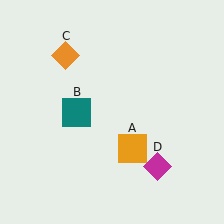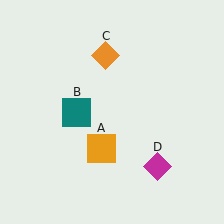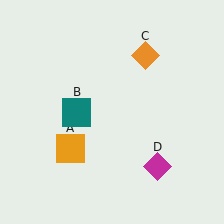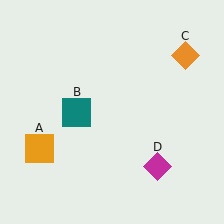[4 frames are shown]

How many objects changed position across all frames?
2 objects changed position: orange square (object A), orange diamond (object C).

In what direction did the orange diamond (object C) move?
The orange diamond (object C) moved right.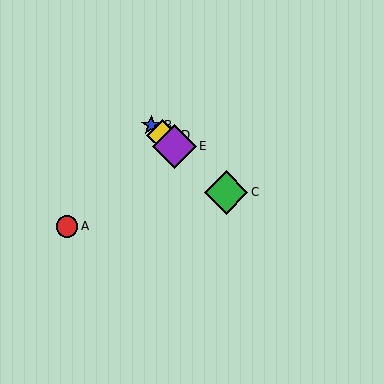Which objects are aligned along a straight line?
Objects B, C, D, E are aligned along a straight line.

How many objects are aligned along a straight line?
4 objects (B, C, D, E) are aligned along a straight line.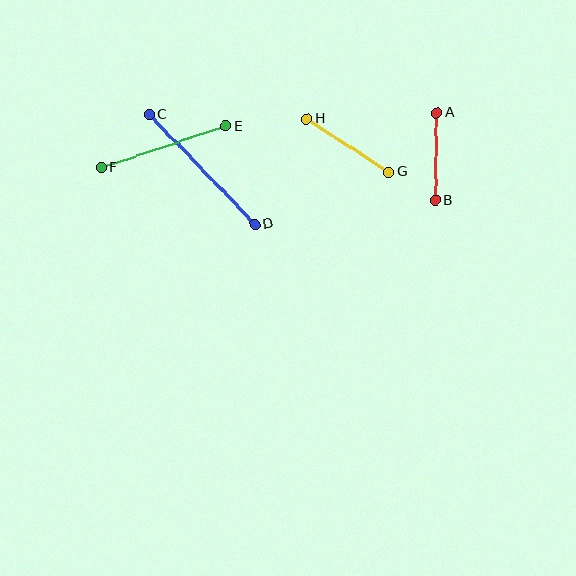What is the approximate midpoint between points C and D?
The midpoint is at approximately (202, 169) pixels.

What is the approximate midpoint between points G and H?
The midpoint is at approximately (348, 145) pixels.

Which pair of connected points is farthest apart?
Points C and D are farthest apart.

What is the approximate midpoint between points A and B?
The midpoint is at approximately (436, 157) pixels.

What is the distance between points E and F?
The distance is approximately 131 pixels.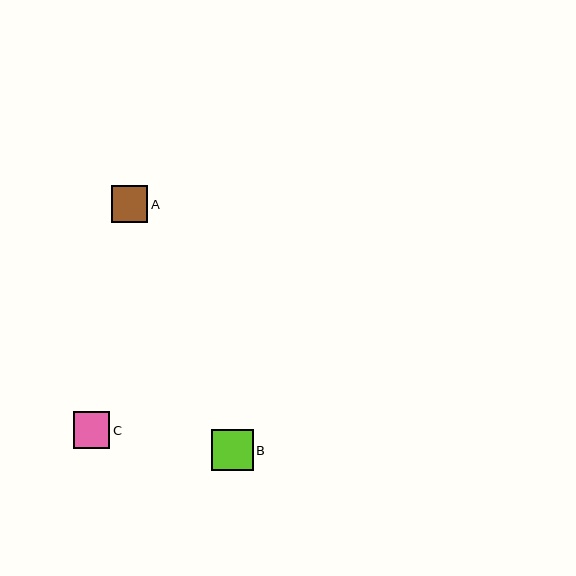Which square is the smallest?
Square A is the smallest with a size of approximately 36 pixels.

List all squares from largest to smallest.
From largest to smallest: B, C, A.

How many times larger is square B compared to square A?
Square B is approximately 1.1 times the size of square A.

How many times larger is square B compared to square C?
Square B is approximately 1.1 times the size of square C.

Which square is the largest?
Square B is the largest with a size of approximately 41 pixels.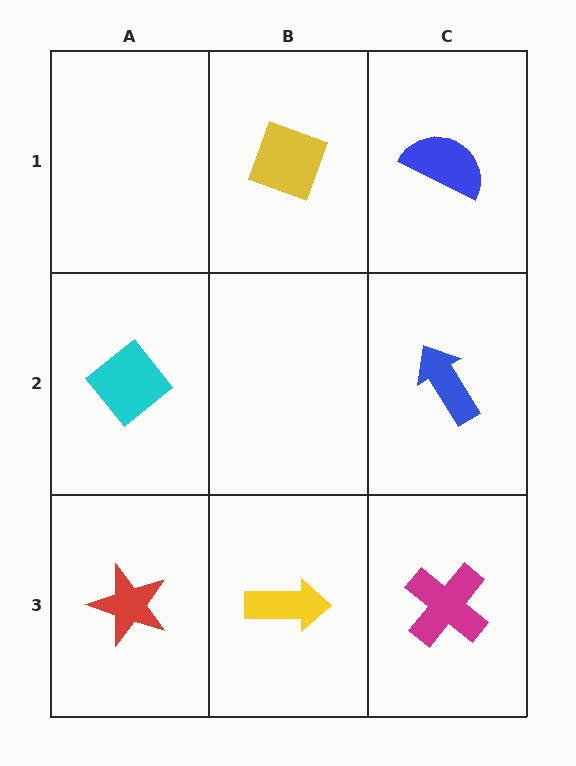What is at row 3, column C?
A magenta cross.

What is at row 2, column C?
A blue arrow.